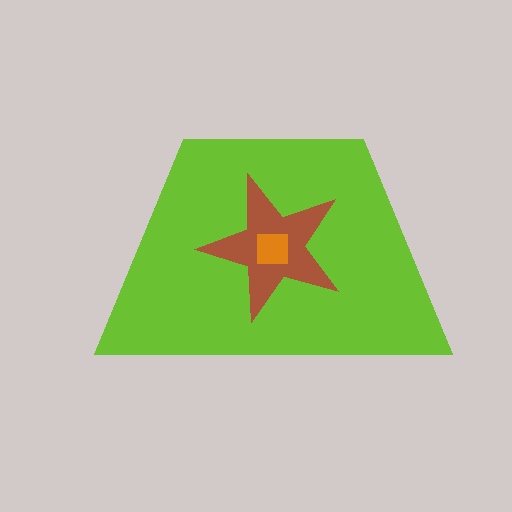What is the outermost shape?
The lime trapezoid.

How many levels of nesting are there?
3.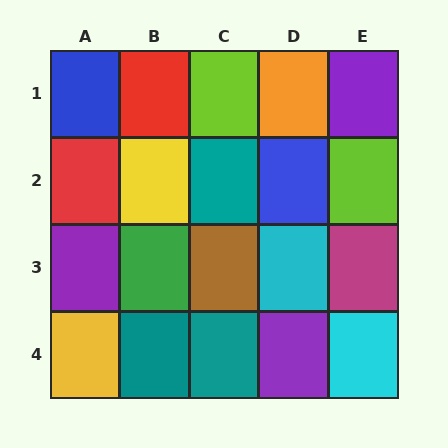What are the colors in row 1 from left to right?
Blue, red, lime, orange, purple.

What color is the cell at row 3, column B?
Green.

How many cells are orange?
1 cell is orange.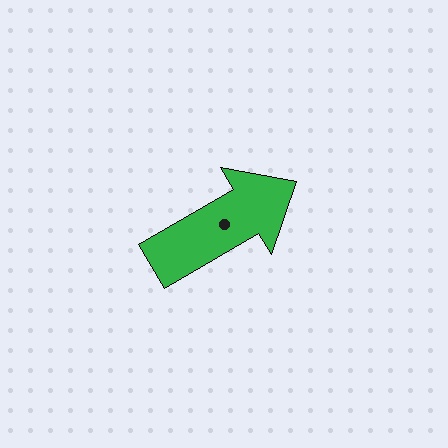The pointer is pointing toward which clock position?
Roughly 2 o'clock.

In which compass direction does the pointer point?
Northeast.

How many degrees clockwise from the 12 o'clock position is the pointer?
Approximately 60 degrees.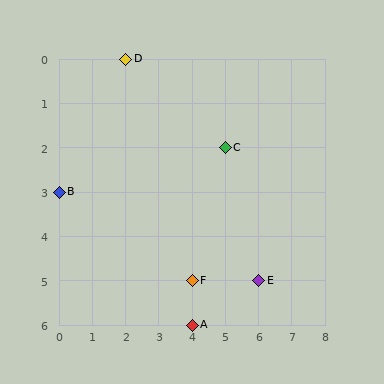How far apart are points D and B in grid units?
Points D and B are 2 columns and 3 rows apart (about 3.6 grid units diagonally).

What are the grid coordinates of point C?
Point C is at grid coordinates (5, 2).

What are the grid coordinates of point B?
Point B is at grid coordinates (0, 3).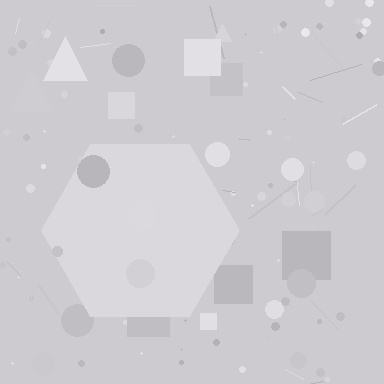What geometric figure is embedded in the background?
A hexagon is embedded in the background.